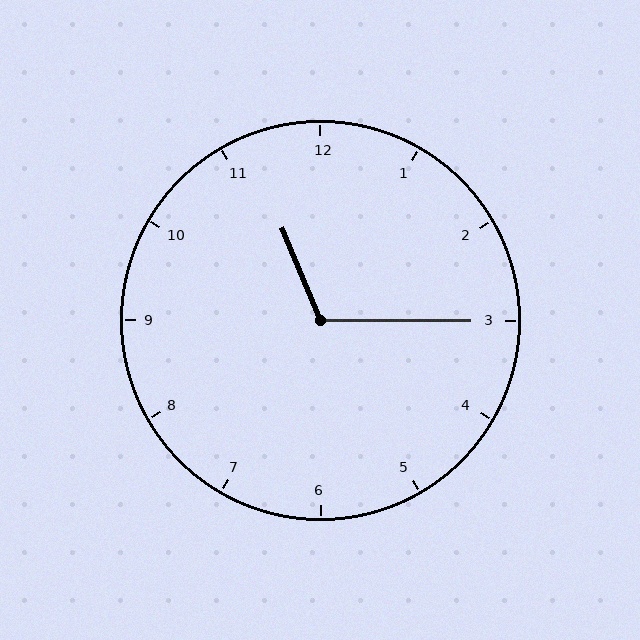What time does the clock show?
11:15.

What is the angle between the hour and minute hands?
Approximately 112 degrees.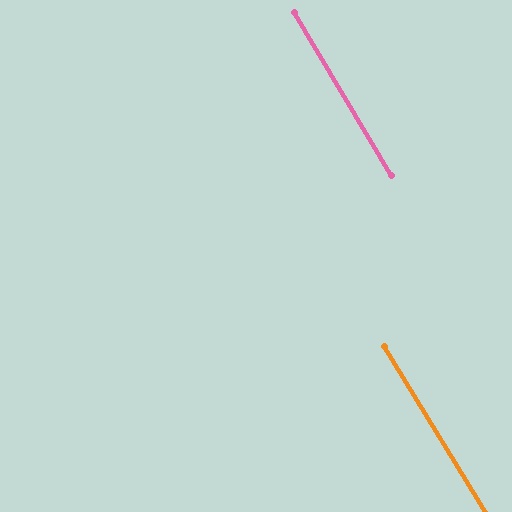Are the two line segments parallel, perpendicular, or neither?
Parallel — their directions differ by only 0.7°.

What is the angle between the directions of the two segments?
Approximately 1 degree.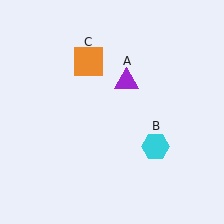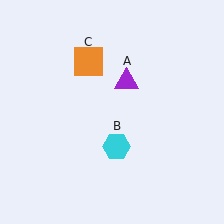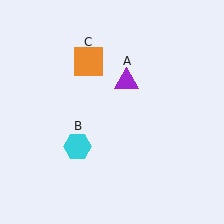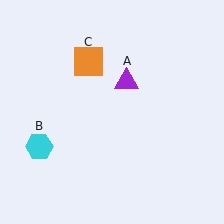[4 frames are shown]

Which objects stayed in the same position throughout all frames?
Purple triangle (object A) and orange square (object C) remained stationary.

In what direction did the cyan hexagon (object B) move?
The cyan hexagon (object B) moved left.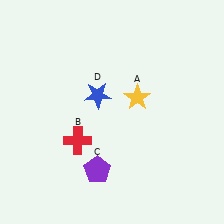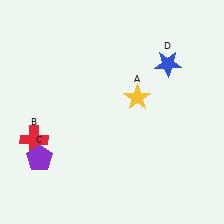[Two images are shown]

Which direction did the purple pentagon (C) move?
The purple pentagon (C) moved left.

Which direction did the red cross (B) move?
The red cross (B) moved left.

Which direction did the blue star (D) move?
The blue star (D) moved right.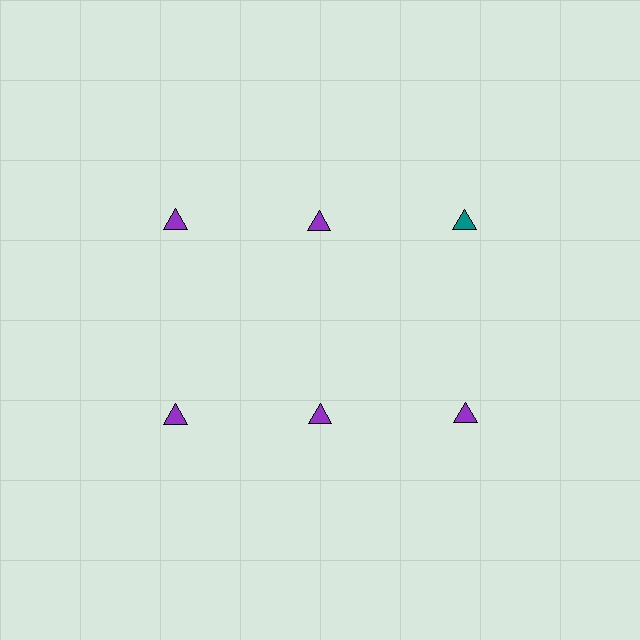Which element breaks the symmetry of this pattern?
The teal triangle in the top row, center column breaks the symmetry. All other shapes are purple triangles.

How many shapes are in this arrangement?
There are 6 shapes arranged in a grid pattern.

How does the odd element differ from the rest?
It has a different color: teal instead of purple.